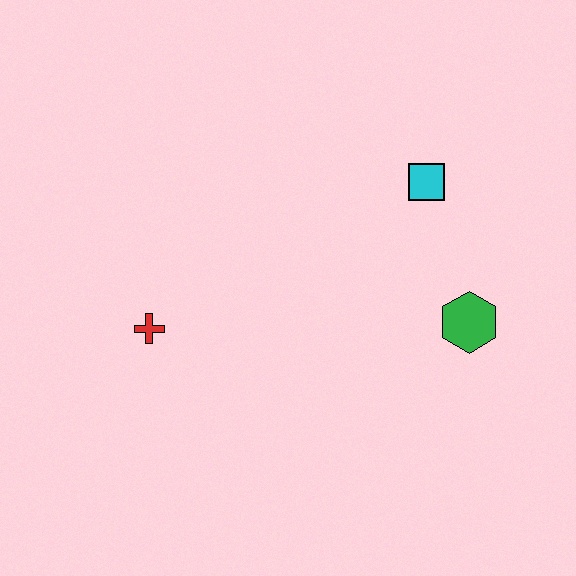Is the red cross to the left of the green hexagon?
Yes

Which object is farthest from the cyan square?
The red cross is farthest from the cyan square.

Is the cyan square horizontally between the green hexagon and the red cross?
Yes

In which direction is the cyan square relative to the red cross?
The cyan square is to the right of the red cross.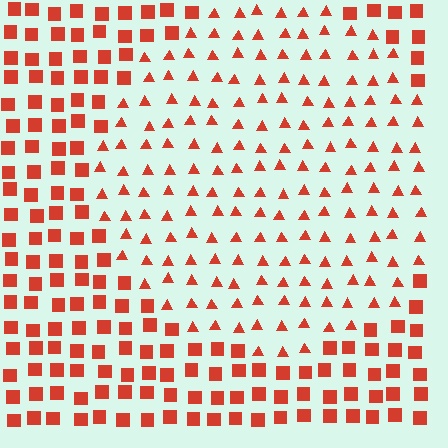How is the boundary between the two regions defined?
The boundary is defined by a change in element shape: triangles inside vs. squares outside. All elements share the same color and spacing.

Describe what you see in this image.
The image is filled with small red elements arranged in a uniform grid. A circle-shaped region contains triangles, while the surrounding area contains squares. The boundary is defined purely by the change in element shape.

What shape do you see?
I see a circle.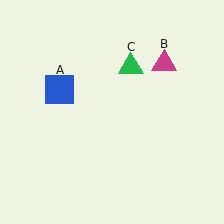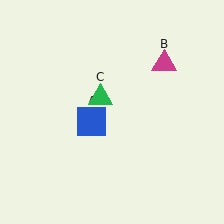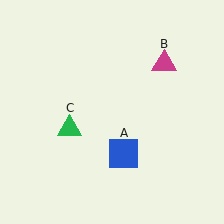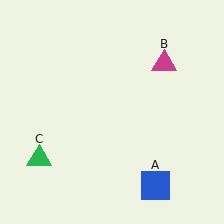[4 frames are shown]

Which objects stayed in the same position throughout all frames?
Magenta triangle (object B) remained stationary.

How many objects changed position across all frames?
2 objects changed position: blue square (object A), green triangle (object C).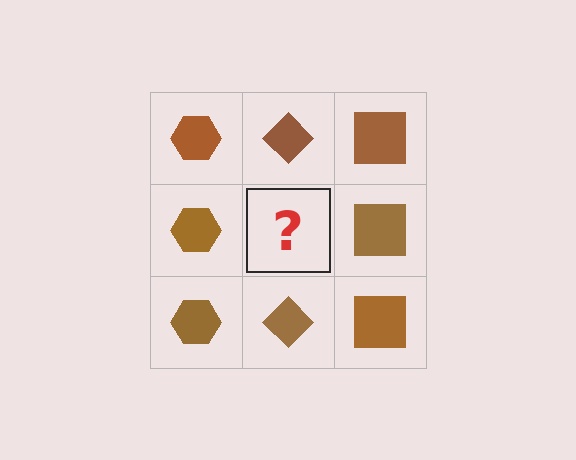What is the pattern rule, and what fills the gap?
The rule is that each column has a consistent shape. The gap should be filled with a brown diamond.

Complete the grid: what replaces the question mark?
The question mark should be replaced with a brown diamond.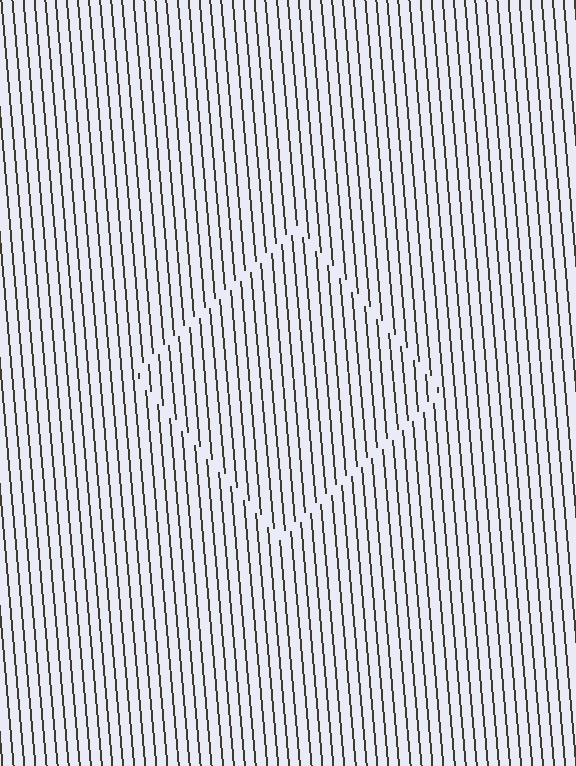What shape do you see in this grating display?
An illusory square. The interior of the shape contains the same grating, shifted by half a period — the contour is defined by the phase discontinuity where line-ends from the inner and outer gratings abut.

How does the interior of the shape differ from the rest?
The interior of the shape contains the same grating, shifted by half a period — the contour is defined by the phase discontinuity where line-ends from the inner and outer gratings abut.